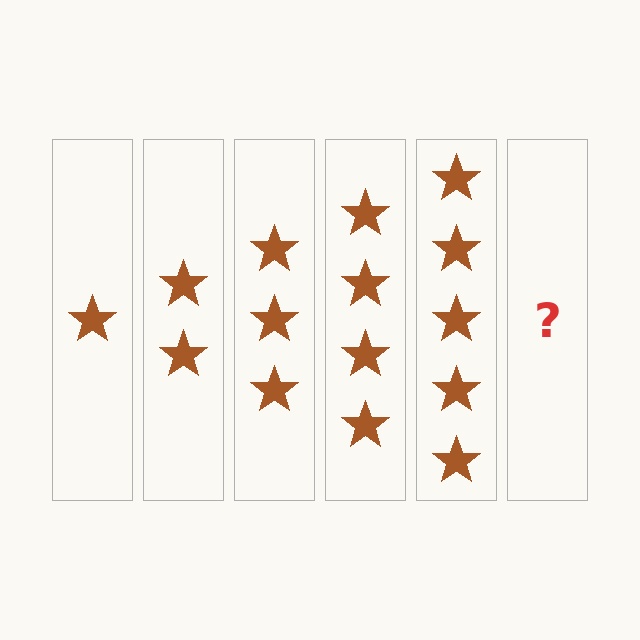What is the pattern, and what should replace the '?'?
The pattern is that each step adds one more star. The '?' should be 6 stars.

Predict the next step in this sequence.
The next step is 6 stars.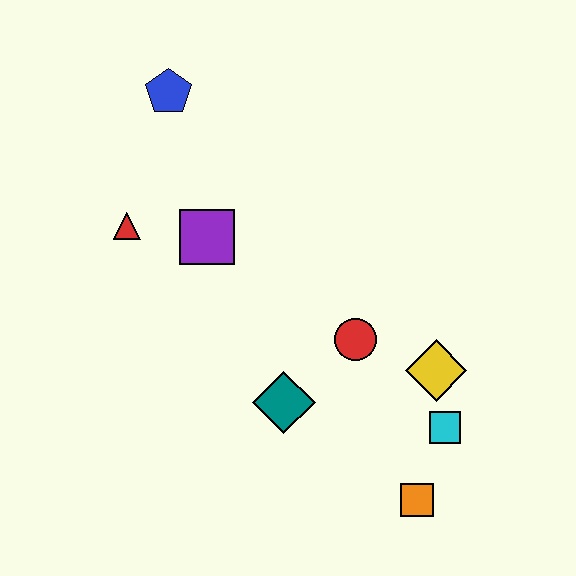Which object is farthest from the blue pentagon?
The orange square is farthest from the blue pentagon.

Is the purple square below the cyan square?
No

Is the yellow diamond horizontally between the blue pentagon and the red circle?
No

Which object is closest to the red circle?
The yellow diamond is closest to the red circle.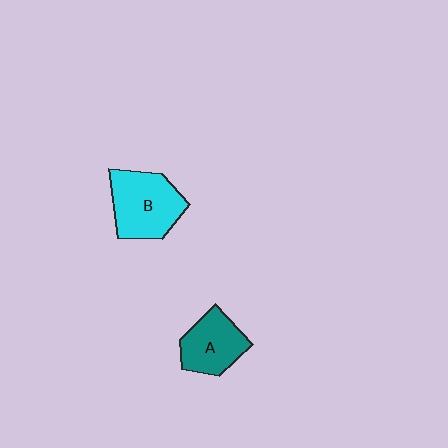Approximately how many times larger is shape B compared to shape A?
Approximately 1.3 times.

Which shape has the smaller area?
Shape A (teal).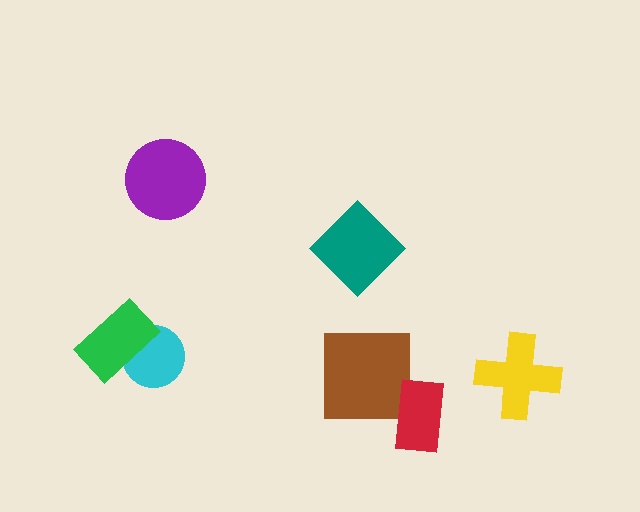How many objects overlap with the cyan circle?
1 object overlaps with the cyan circle.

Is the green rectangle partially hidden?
No, no other shape covers it.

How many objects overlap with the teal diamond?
0 objects overlap with the teal diamond.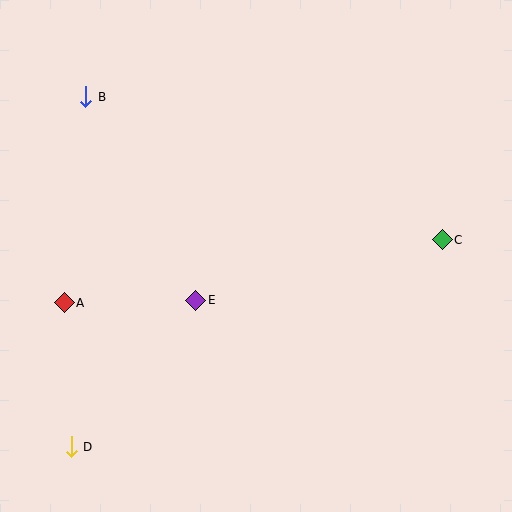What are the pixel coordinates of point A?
Point A is at (64, 303).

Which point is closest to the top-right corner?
Point C is closest to the top-right corner.